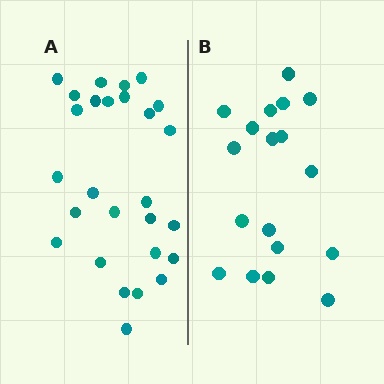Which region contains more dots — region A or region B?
Region A (the left region) has more dots.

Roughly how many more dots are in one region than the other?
Region A has roughly 8 or so more dots than region B.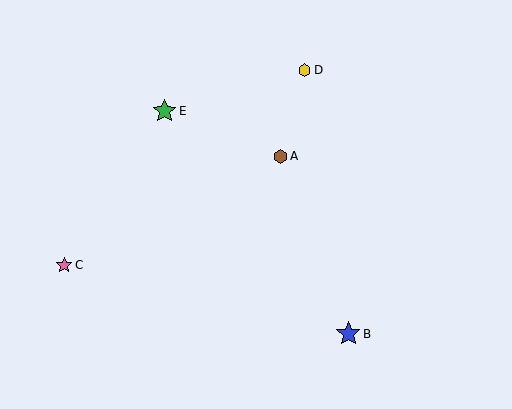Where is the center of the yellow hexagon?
The center of the yellow hexagon is at (305, 70).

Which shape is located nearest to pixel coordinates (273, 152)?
The brown hexagon (labeled A) at (281, 156) is nearest to that location.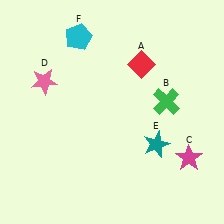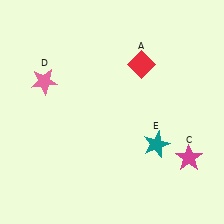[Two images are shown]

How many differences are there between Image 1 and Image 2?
There are 2 differences between the two images.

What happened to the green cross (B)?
The green cross (B) was removed in Image 2. It was in the top-right area of Image 1.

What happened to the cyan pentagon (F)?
The cyan pentagon (F) was removed in Image 2. It was in the top-left area of Image 1.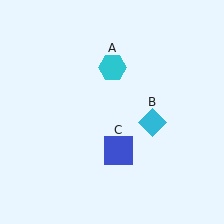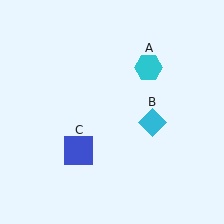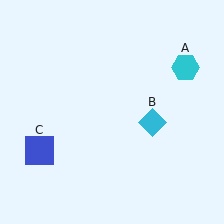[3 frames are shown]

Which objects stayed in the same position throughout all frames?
Cyan diamond (object B) remained stationary.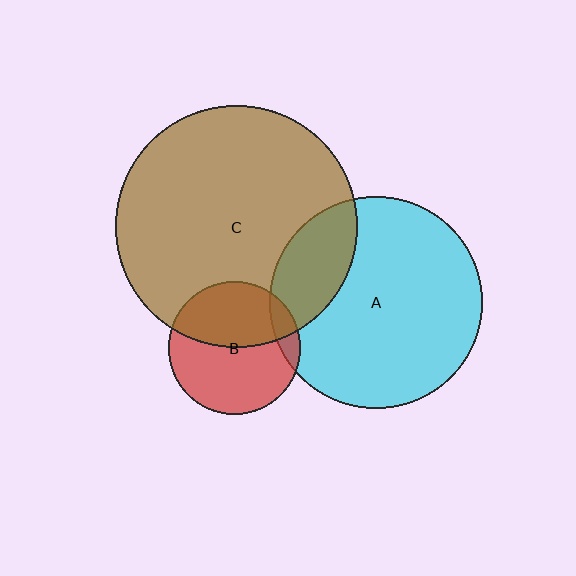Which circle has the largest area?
Circle C (brown).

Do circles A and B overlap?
Yes.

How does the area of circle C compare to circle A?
Approximately 1.3 times.